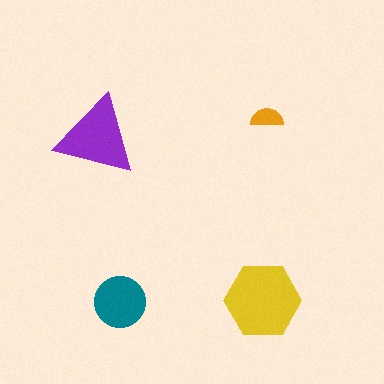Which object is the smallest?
The orange semicircle.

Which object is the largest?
The yellow hexagon.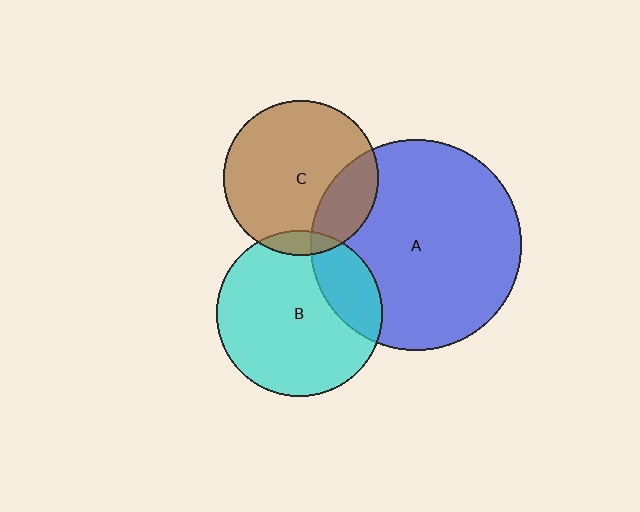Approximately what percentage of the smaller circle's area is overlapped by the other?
Approximately 25%.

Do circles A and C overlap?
Yes.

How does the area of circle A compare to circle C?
Approximately 1.9 times.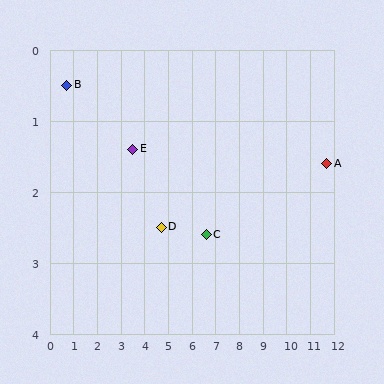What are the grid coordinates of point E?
Point E is at approximately (3.5, 1.4).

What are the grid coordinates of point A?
Point A is at approximately (11.7, 1.6).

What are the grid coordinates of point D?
Point D is at approximately (4.7, 2.5).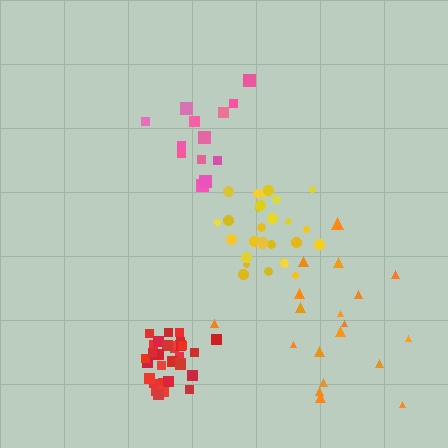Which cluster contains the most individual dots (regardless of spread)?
Red (32).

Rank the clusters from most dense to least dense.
red, yellow, pink, orange.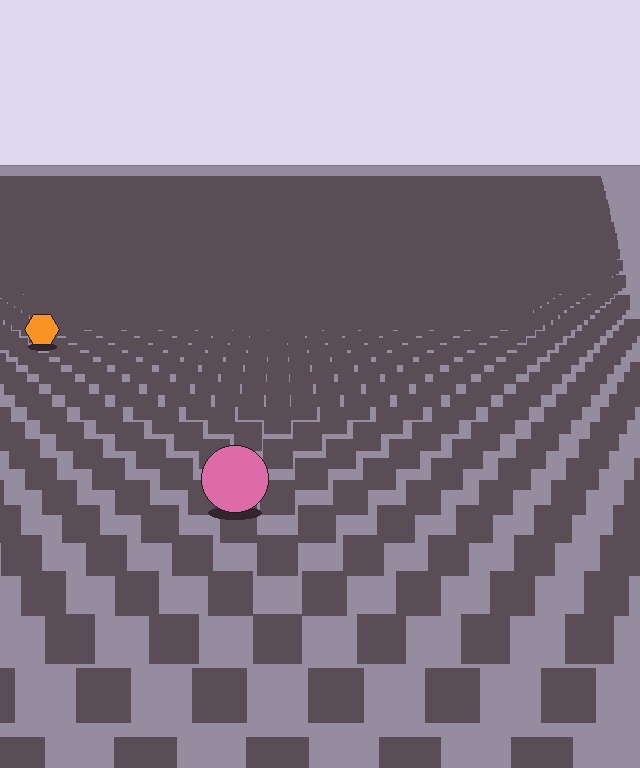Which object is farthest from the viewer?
The orange hexagon is farthest from the viewer. It appears smaller and the ground texture around it is denser.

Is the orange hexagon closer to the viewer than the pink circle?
No. The pink circle is closer — you can tell from the texture gradient: the ground texture is coarser near it.